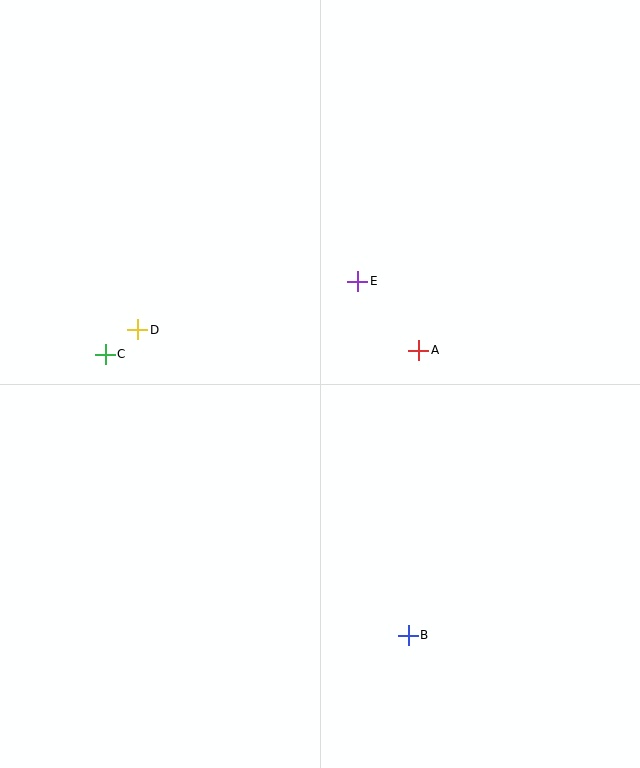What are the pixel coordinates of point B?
Point B is at (408, 635).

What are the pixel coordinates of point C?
Point C is at (105, 354).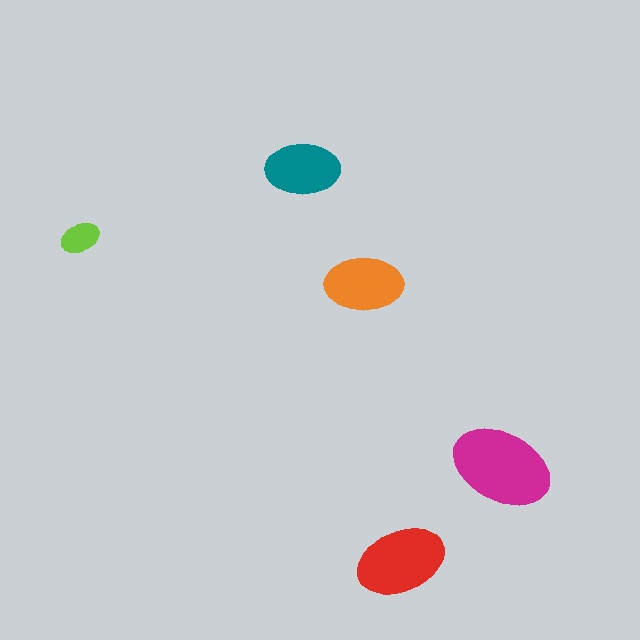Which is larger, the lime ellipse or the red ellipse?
The red one.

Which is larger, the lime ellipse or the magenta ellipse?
The magenta one.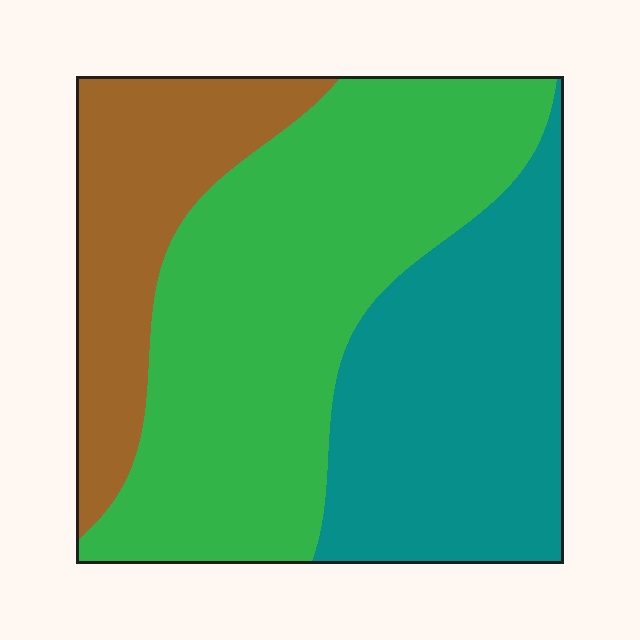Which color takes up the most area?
Green, at roughly 45%.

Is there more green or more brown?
Green.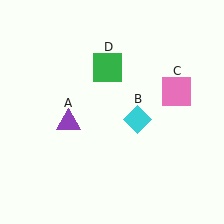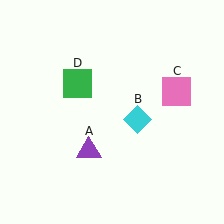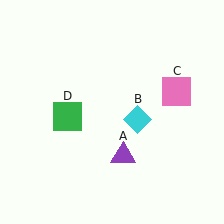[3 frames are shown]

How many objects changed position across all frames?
2 objects changed position: purple triangle (object A), green square (object D).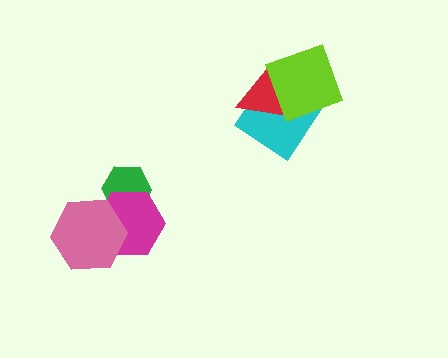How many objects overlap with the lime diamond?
2 objects overlap with the lime diamond.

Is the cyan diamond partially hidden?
Yes, it is partially covered by another shape.